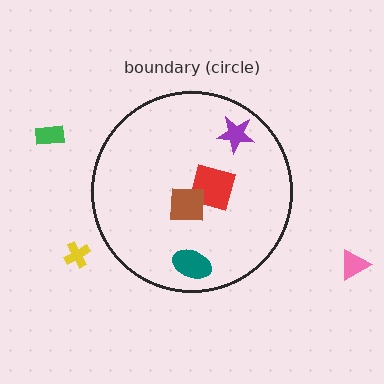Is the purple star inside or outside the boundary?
Inside.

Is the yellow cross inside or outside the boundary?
Outside.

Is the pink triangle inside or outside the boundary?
Outside.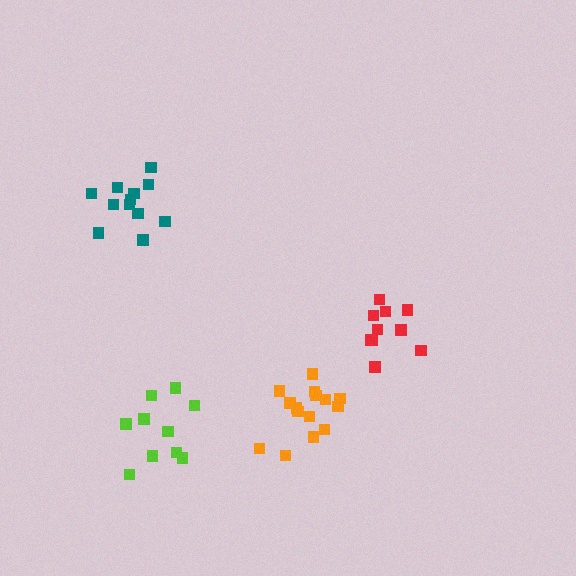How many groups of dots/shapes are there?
There are 4 groups.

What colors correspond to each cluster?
The clusters are colored: teal, red, lime, orange.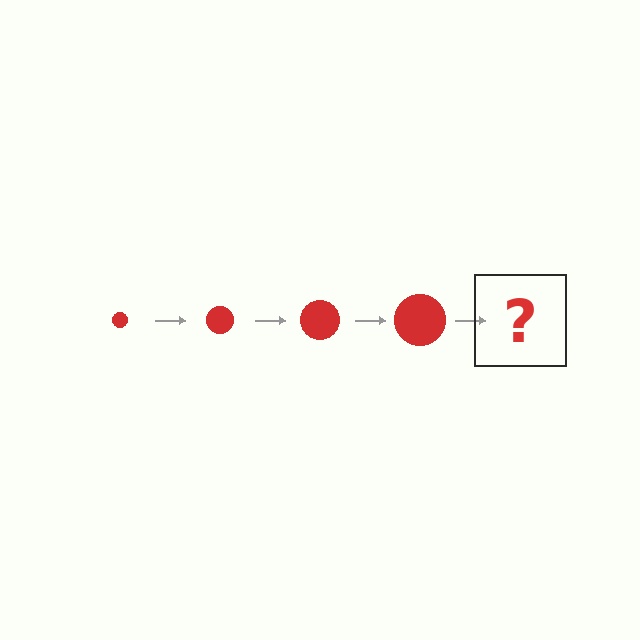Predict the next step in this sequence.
The next step is a red circle, larger than the previous one.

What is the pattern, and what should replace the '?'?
The pattern is that the circle gets progressively larger each step. The '?' should be a red circle, larger than the previous one.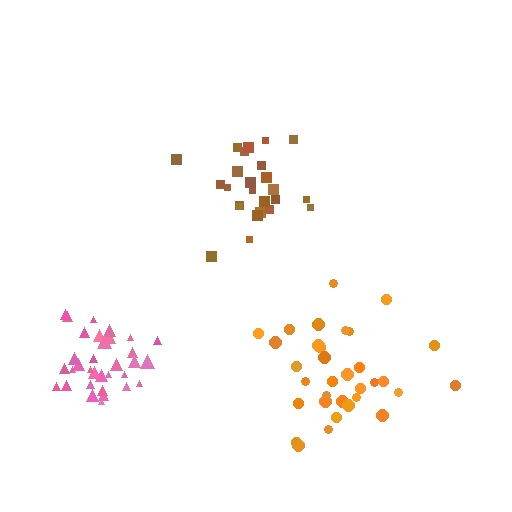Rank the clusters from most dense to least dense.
pink, brown, orange.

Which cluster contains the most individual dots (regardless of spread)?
Pink (34).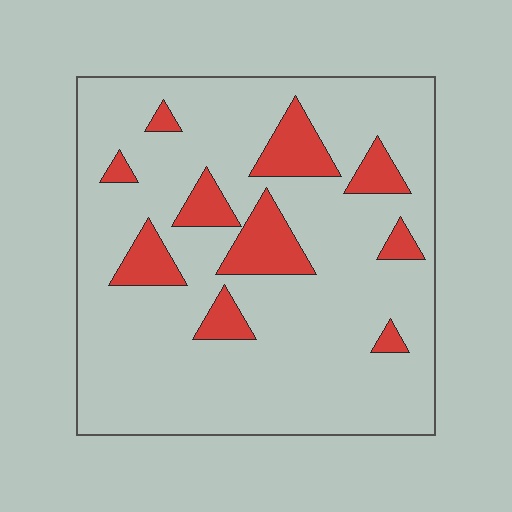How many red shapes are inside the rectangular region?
10.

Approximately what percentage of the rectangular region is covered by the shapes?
Approximately 15%.